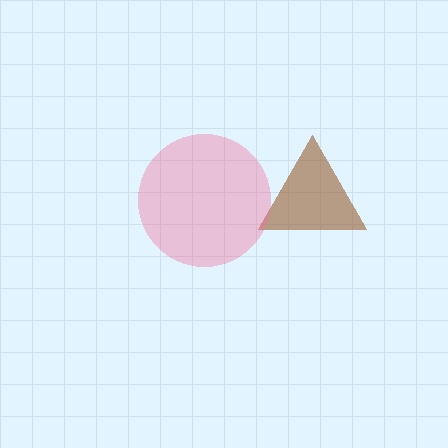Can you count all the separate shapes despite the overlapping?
Yes, there are 2 separate shapes.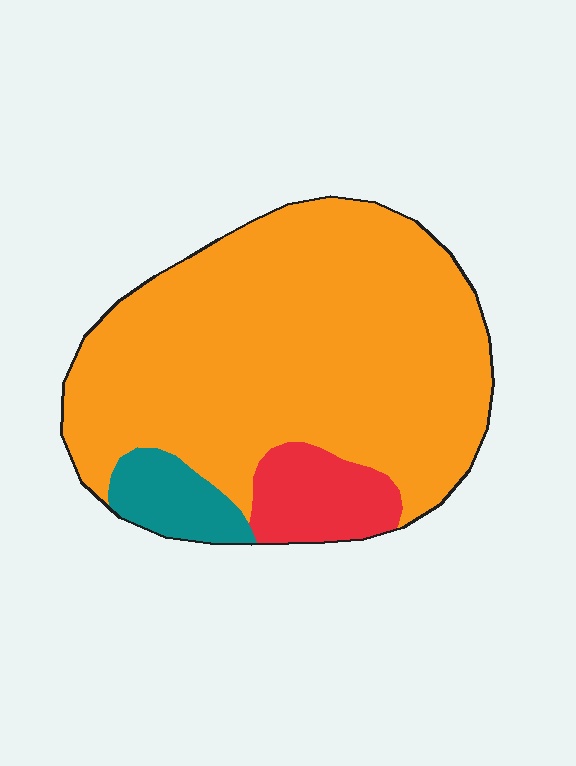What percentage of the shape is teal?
Teal takes up about one tenth (1/10) of the shape.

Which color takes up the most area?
Orange, at roughly 80%.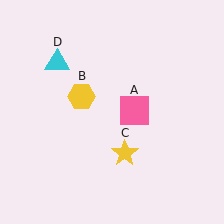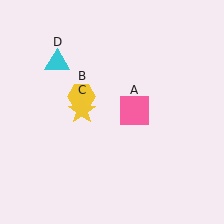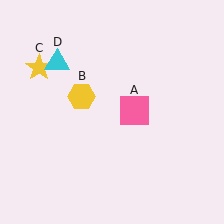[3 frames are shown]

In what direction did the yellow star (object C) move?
The yellow star (object C) moved up and to the left.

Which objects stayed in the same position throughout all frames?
Pink square (object A) and yellow hexagon (object B) and cyan triangle (object D) remained stationary.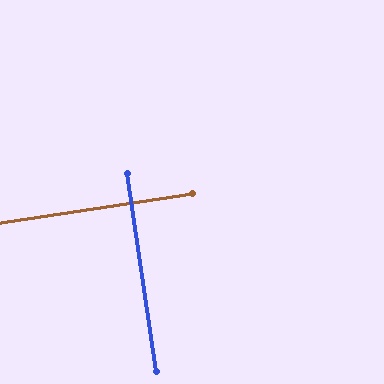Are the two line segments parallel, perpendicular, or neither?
Perpendicular — they meet at approximately 90°.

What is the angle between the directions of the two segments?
Approximately 90 degrees.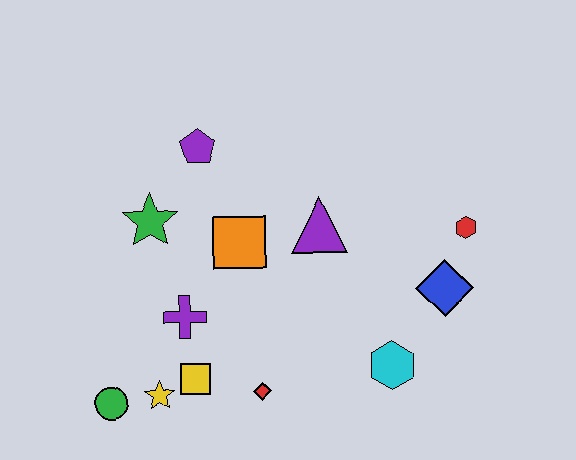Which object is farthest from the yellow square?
The red hexagon is farthest from the yellow square.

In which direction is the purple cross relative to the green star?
The purple cross is below the green star.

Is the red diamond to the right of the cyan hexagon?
No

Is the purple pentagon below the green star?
No